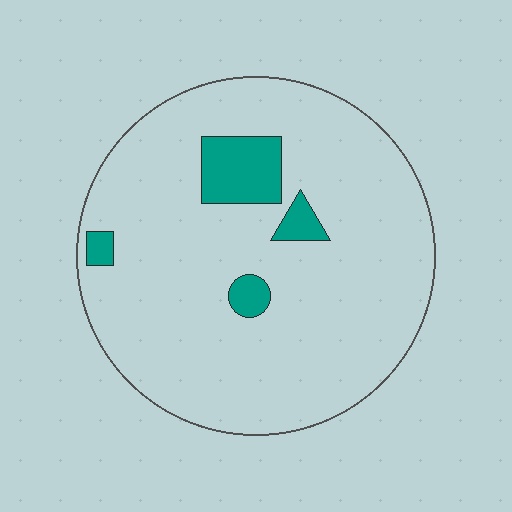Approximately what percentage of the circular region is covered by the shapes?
Approximately 10%.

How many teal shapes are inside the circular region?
4.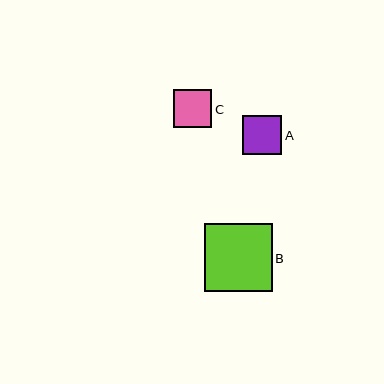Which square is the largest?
Square B is the largest with a size of approximately 68 pixels.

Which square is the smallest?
Square C is the smallest with a size of approximately 38 pixels.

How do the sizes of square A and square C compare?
Square A and square C are approximately the same size.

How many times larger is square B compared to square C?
Square B is approximately 1.8 times the size of square C.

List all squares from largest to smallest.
From largest to smallest: B, A, C.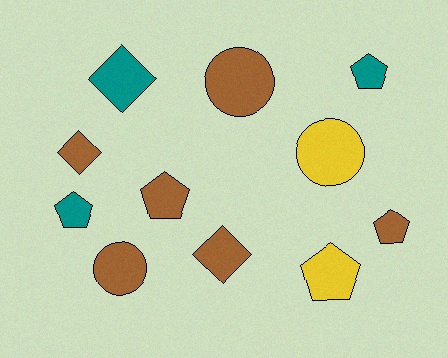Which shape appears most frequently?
Pentagon, with 5 objects.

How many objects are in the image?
There are 11 objects.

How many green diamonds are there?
There are no green diamonds.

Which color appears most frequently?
Brown, with 6 objects.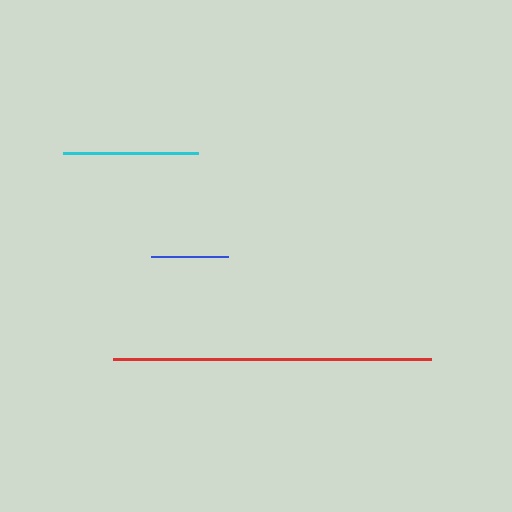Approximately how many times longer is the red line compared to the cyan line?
The red line is approximately 2.3 times the length of the cyan line.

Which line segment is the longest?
The red line is the longest at approximately 318 pixels.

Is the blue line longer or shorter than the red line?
The red line is longer than the blue line.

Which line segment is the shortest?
The blue line is the shortest at approximately 77 pixels.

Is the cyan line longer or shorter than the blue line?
The cyan line is longer than the blue line.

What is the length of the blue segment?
The blue segment is approximately 77 pixels long.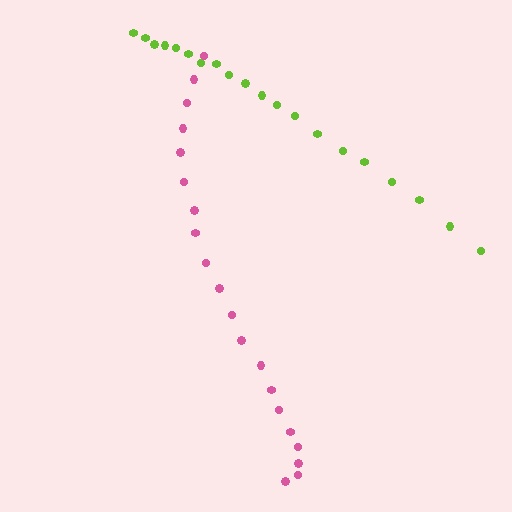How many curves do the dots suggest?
There are 2 distinct paths.